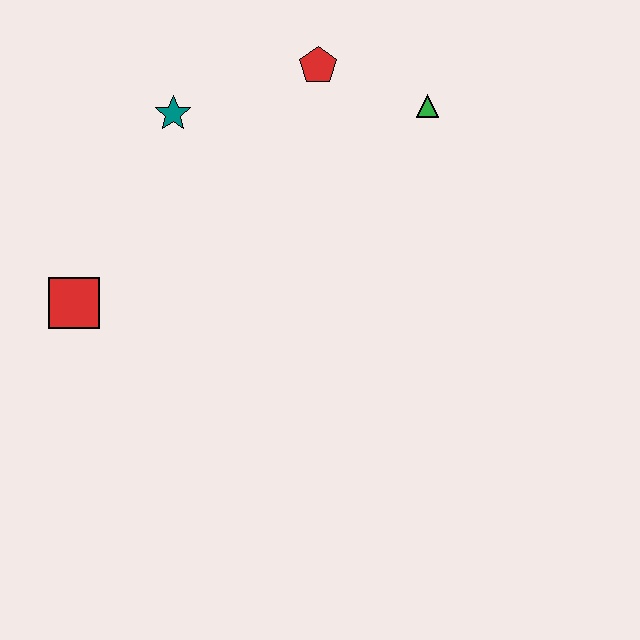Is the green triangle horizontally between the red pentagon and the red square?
No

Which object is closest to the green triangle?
The red pentagon is closest to the green triangle.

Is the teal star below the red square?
No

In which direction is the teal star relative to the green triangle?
The teal star is to the left of the green triangle.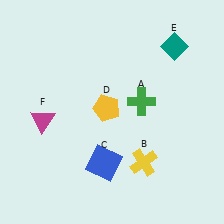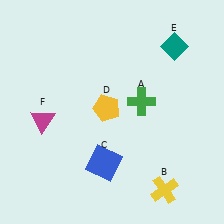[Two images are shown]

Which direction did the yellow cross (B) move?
The yellow cross (B) moved down.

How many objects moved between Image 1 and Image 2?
1 object moved between the two images.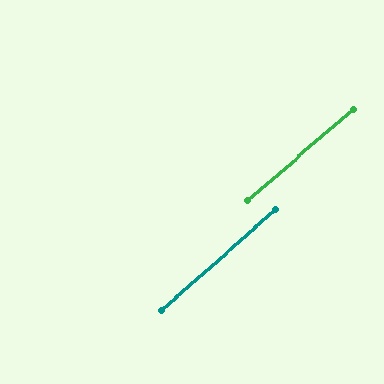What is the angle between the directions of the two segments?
Approximately 1 degree.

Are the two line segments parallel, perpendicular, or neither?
Parallel — their directions differ by only 1.0°.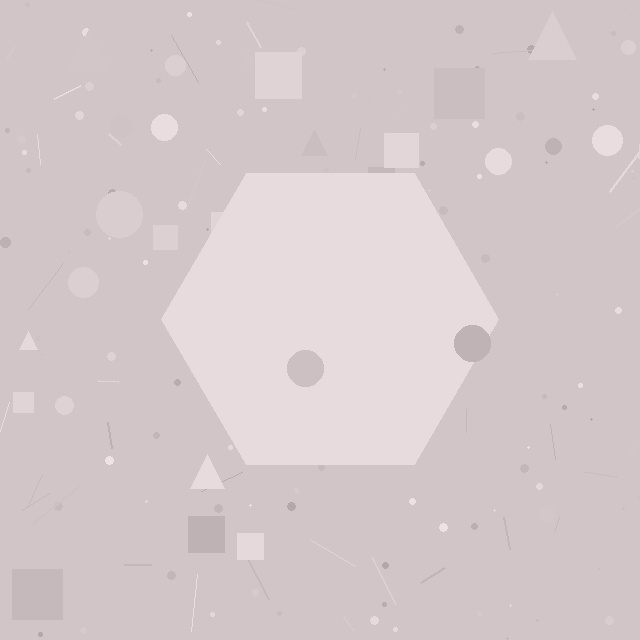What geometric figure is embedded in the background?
A hexagon is embedded in the background.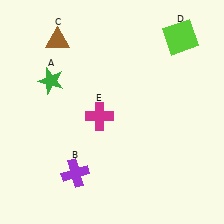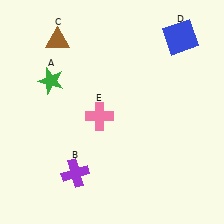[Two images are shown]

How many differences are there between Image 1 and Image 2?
There are 2 differences between the two images.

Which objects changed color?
D changed from lime to blue. E changed from magenta to pink.